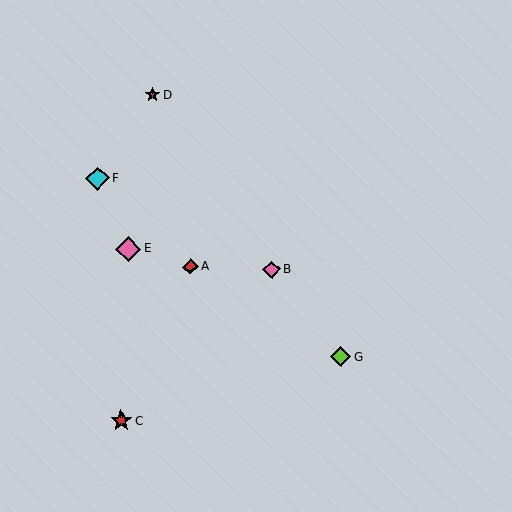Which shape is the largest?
The pink diamond (labeled E) is the largest.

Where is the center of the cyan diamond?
The center of the cyan diamond is at (97, 179).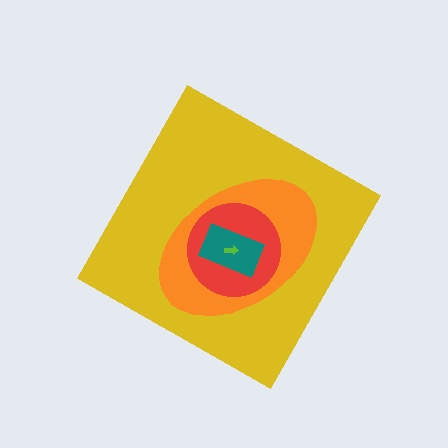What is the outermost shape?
The yellow diamond.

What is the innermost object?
The lime arrow.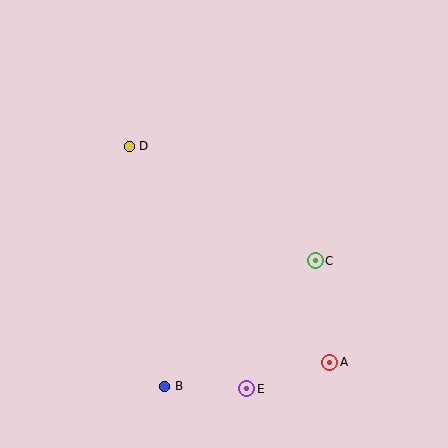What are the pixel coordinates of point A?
Point A is at (330, 362).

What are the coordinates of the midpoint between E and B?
The midpoint between E and B is at (206, 388).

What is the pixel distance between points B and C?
The distance between B and C is 196 pixels.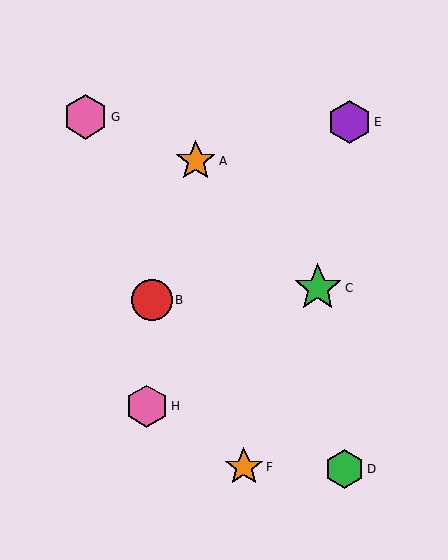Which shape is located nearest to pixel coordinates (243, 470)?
The orange star (labeled F) at (244, 467) is nearest to that location.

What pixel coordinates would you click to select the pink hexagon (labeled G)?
Click at (85, 117) to select the pink hexagon G.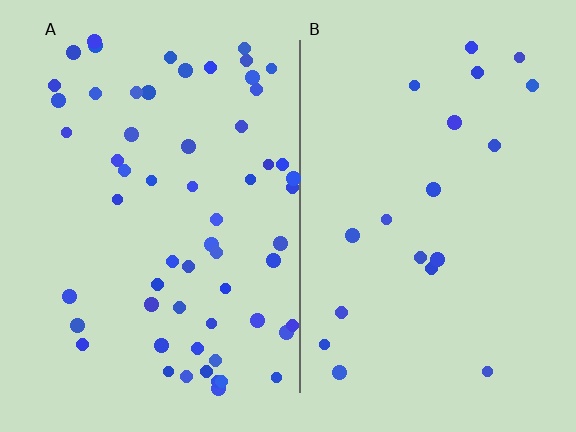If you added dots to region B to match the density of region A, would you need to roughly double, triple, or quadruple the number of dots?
Approximately triple.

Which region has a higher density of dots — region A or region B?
A (the left).